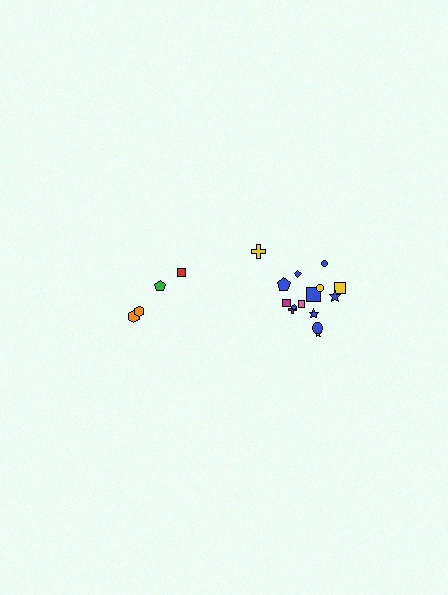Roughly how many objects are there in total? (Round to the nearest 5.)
Roughly 20 objects in total.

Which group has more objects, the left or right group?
The right group.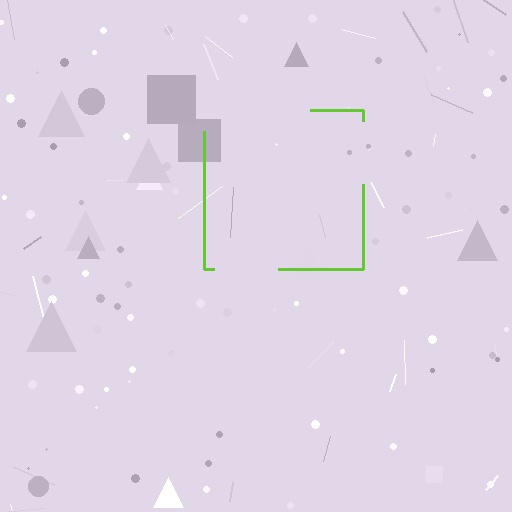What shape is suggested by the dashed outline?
The dashed outline suggests a square.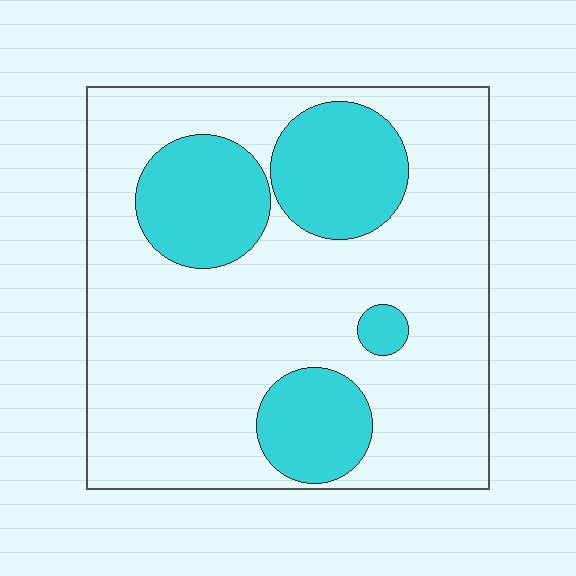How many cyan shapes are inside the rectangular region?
4.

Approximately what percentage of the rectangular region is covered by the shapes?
Approximately 25%.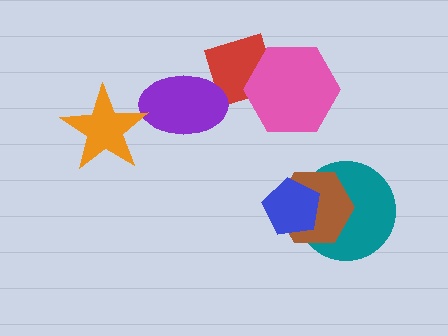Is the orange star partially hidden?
No, no other shape covers it.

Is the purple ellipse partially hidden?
Yes, it is partially covered by another shape.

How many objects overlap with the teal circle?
2 objects overlap with the teal circle.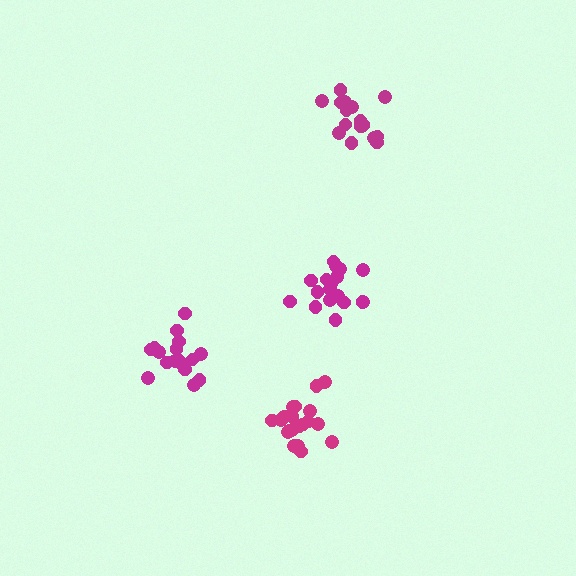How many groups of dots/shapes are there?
There are 4 groups.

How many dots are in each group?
Group 1: 21 dots, Group 2: 16 dots, Group 3: 18 dots, Group 4: 18 dots (73 total).